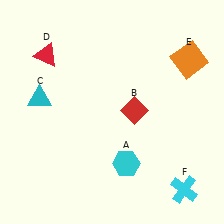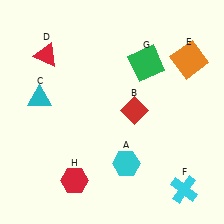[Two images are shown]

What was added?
A green square (G), a red hexagon (H) were added in Image 2.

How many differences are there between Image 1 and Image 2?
There are 2 differences between the two images.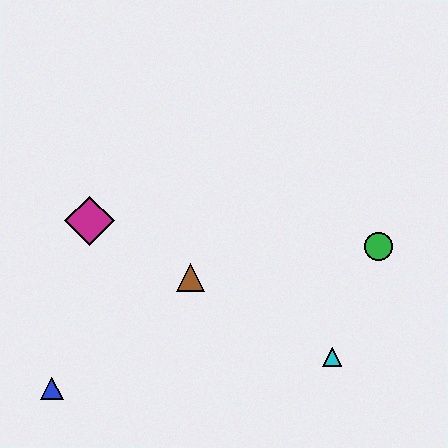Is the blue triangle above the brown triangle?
No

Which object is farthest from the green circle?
The blue triangle is farthest from the green circle.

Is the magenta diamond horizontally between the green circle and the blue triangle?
Yes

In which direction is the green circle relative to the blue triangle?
The green circle is to the right of the blue triangle.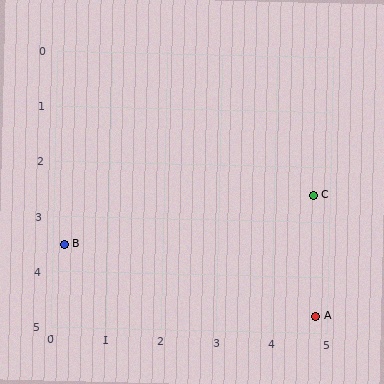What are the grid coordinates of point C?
Point C is at approximately (4.7, 2.5).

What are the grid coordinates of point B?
Point B is at approximately (0.2, 3.5).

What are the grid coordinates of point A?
Point A is at approximately (4.8, 4.7).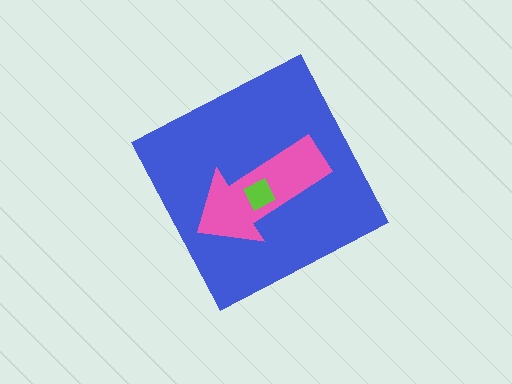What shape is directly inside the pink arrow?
The lime square.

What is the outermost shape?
The blue diamond.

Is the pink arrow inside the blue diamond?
Yes.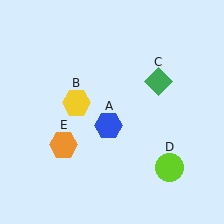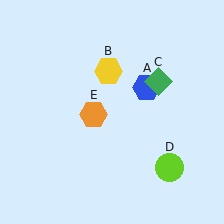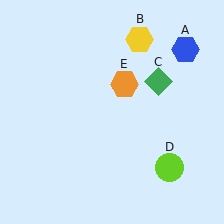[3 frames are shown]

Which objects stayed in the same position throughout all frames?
Green diamond (object C) and lime circle (object D) remained stationary.